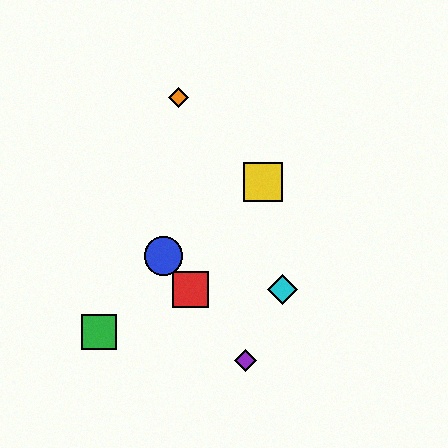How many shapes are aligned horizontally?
2 shapes (the red square, the cyan diamond) are aligned horizontally.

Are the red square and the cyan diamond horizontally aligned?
Yes, both are at y≈290.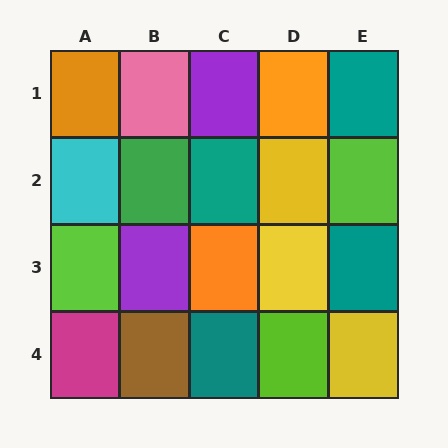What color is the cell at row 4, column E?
Yellow.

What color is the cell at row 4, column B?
Brown.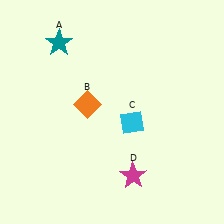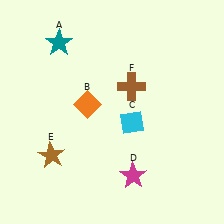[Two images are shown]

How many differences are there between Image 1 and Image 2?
There are 2 differences between the two images.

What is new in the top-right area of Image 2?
A brown cross (F) was added in the top-right area of Image 2.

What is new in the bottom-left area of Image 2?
A brown star (E) was added in the bottom-left area of Image 2.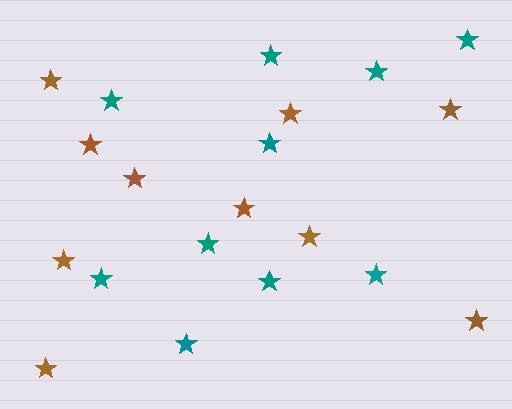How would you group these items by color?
There are 2 groups: one group of brown stars (10) and one group of teal stars (10).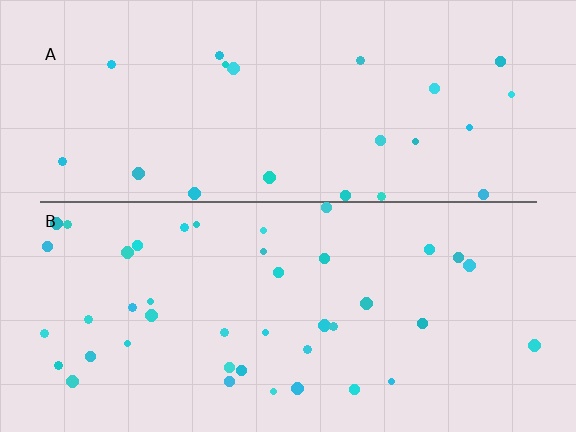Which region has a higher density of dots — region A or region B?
B (the bottom).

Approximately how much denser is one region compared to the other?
Approximately 1.8× — region B over region A.